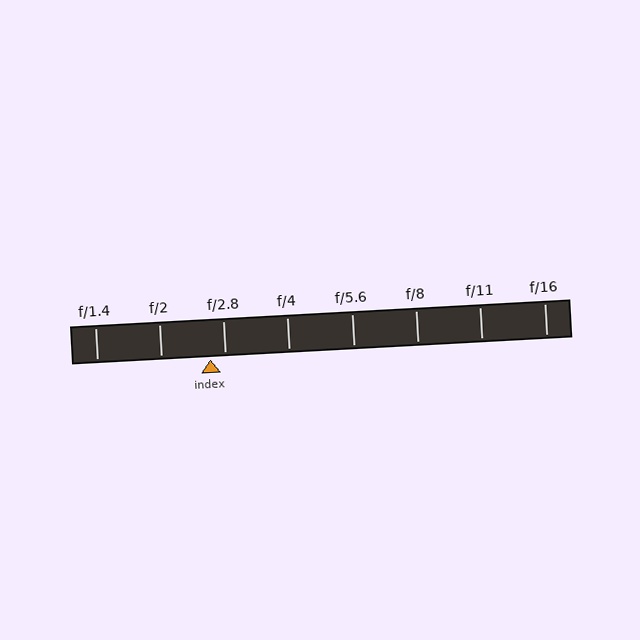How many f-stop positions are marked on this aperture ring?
There are 8 f-stop positions marked.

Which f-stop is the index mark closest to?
The index mark is closest to f/2.8.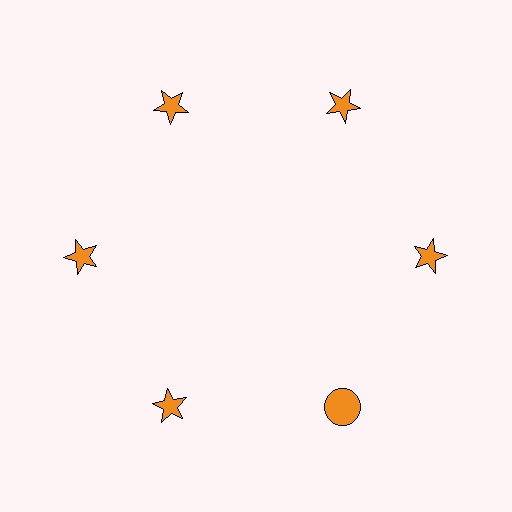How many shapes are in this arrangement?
There are 6 shapes arranged in a ring pattern.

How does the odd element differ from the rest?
It has a different shape: circle instead of star.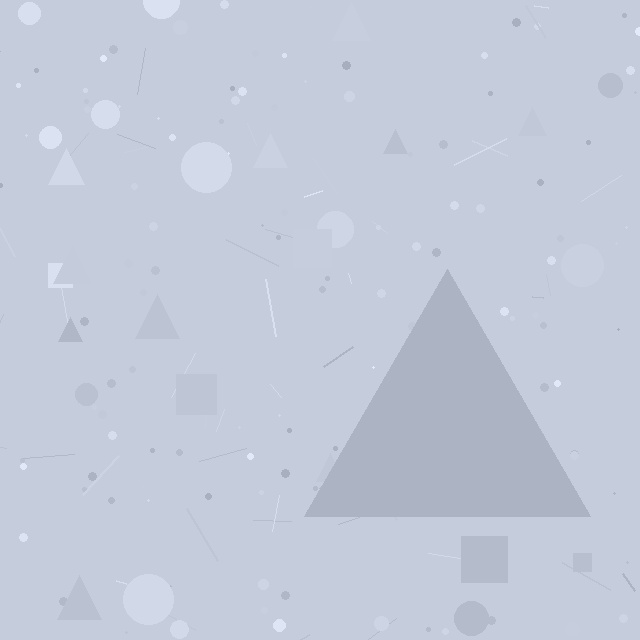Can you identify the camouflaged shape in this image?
The camouflaged shape is a triangle.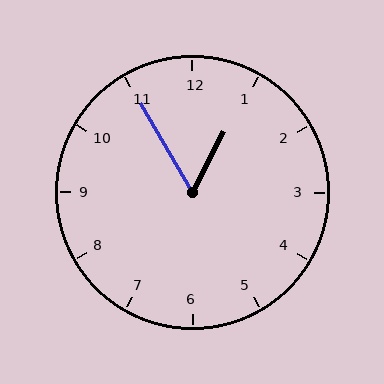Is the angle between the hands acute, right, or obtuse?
It is acute.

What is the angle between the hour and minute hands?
Approximately 58 degrees.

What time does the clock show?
12:55.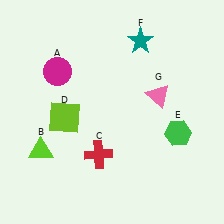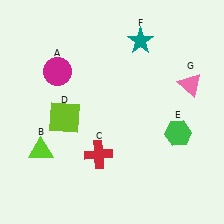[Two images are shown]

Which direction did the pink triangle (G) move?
The pink triangle (G) moved right.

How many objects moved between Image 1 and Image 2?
1 object moved between the two images.